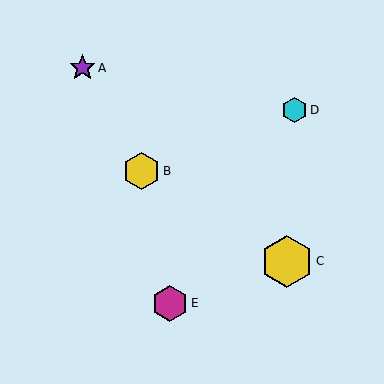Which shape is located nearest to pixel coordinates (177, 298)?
The magenta hexagon (labeled E) at (170, 303) is nearest to that location.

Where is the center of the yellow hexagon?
The center of the yellow hexagon is at (141, 171).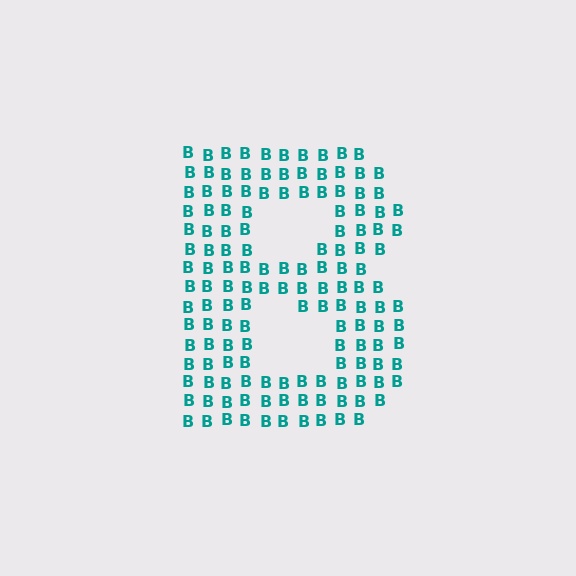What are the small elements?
The small elements are letter B's.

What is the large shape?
The large shape is the letter B.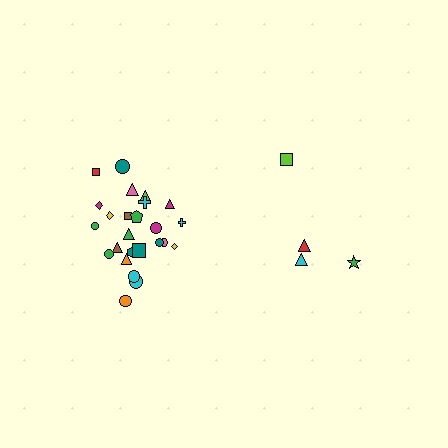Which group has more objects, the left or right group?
The left group.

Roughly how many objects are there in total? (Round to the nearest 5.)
Roughly 30 objects in total.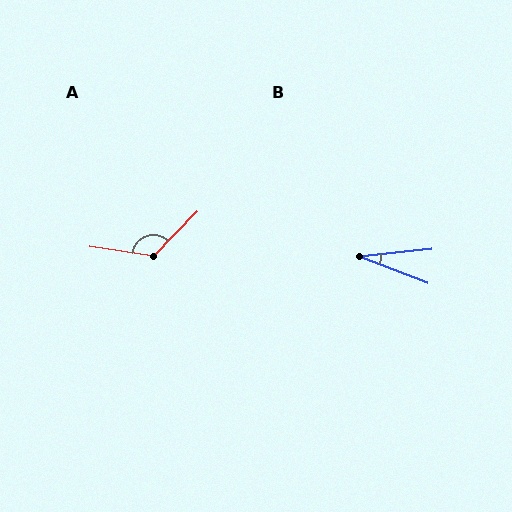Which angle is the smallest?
B, at approximately 28 degrees.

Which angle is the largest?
A, at approximately 126 degrees.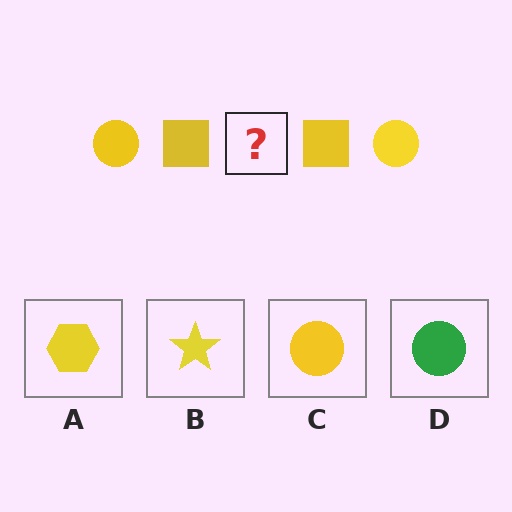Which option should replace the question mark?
Option C.